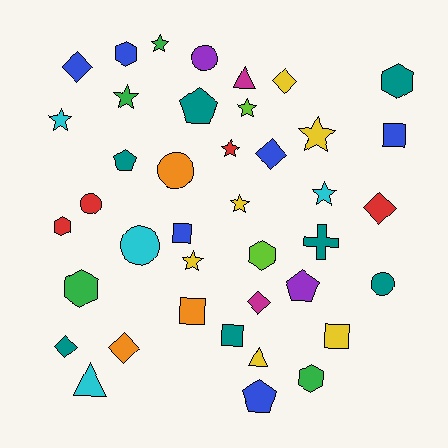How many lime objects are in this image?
There are 2 lime objects.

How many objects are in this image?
There are 40 objects.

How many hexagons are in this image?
There are 6 hexagons.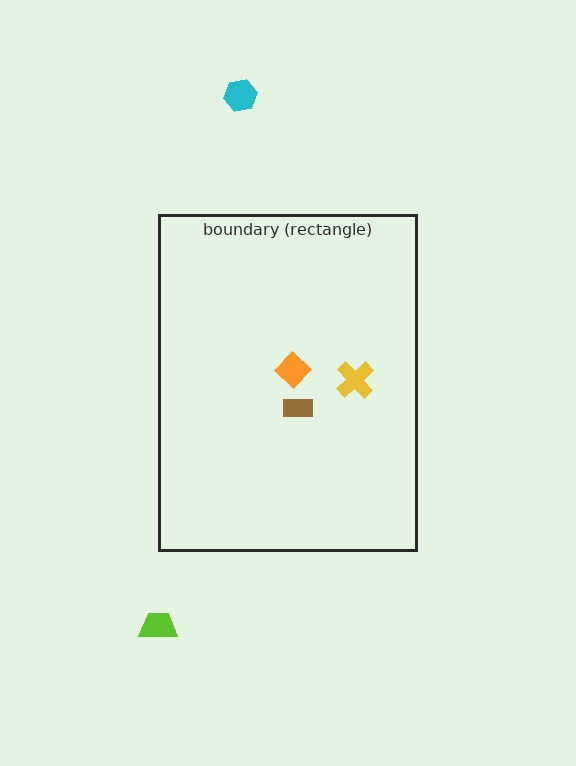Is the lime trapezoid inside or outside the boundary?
Outside.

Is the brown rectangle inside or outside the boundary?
Inside.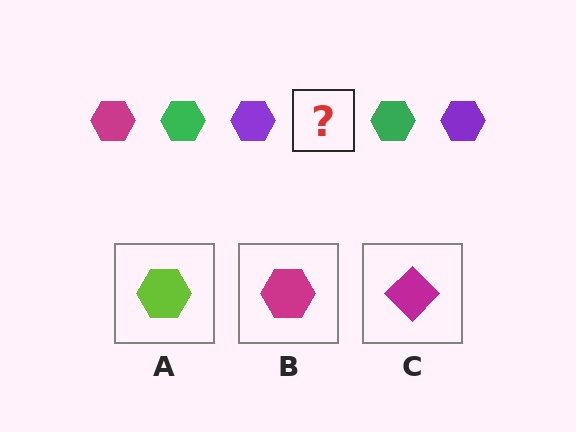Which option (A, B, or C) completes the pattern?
B.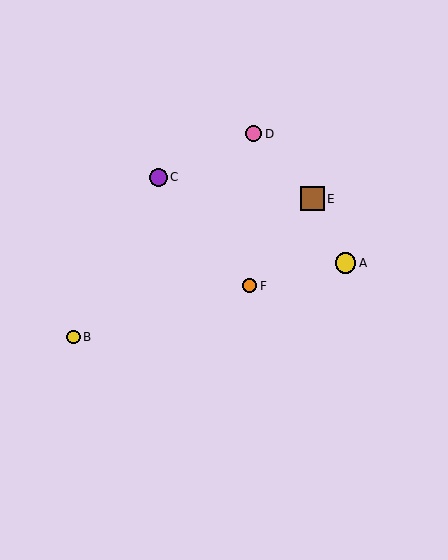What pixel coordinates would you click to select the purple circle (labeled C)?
Click at (158, 177) to select the purple circle C.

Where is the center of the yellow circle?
The center of the yellow circle is at (74, 337).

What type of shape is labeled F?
Shape F is an orange circle.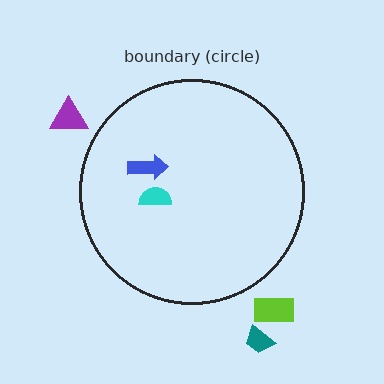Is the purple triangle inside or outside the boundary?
Outside.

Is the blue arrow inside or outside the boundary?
Inside.